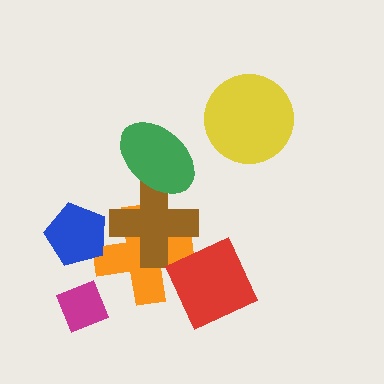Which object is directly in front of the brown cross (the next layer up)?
The green ellipse is directly in front of the brown cross.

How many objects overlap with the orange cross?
3 objects overlap with the orange cross.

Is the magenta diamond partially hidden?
No, no other shape covers it.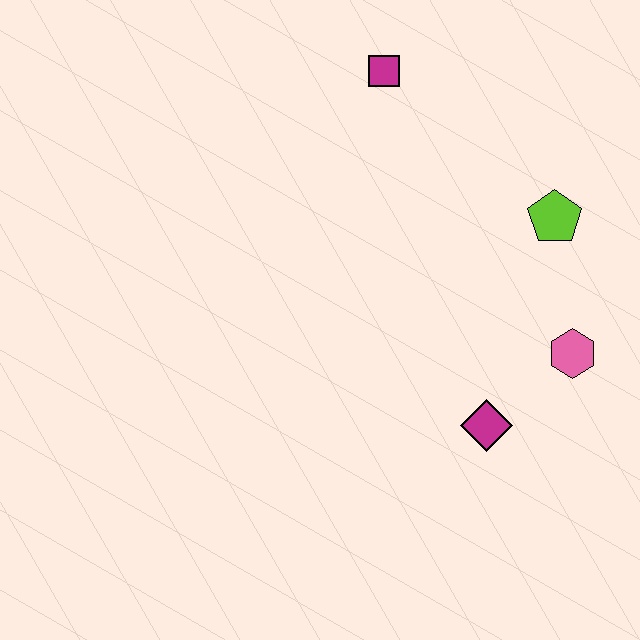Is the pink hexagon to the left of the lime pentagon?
No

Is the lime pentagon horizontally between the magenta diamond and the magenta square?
No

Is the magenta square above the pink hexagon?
Yes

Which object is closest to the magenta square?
The lime pentagon is closest to the magenta square.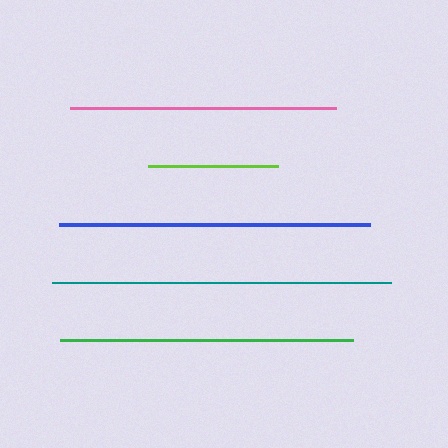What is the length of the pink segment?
The pink segment is approximately 267 pixels long.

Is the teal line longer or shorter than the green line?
The teal line is longer than the green line.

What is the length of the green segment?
The green segment is approximately 293 pixels long.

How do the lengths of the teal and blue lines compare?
The teal and blue lines are approximately the same length.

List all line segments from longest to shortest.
From longest to shortest: teal, blue, green, pink, lime.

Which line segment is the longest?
The teal line is the longest at approximately 339 pixels.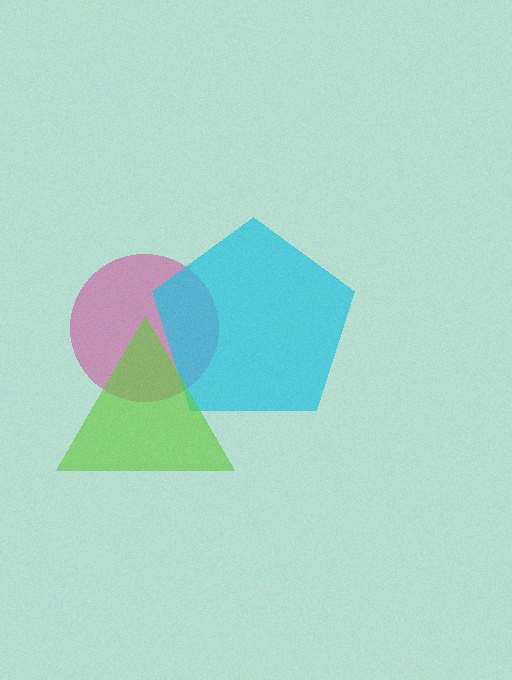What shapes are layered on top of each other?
The layered shapes are: a magenta circle, a cyan pentagon, a lime triangle.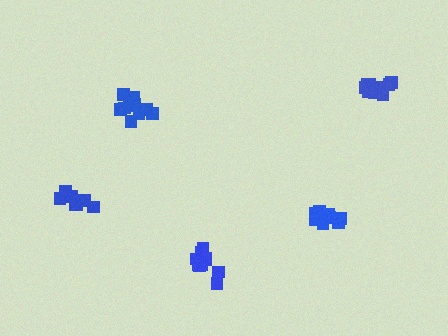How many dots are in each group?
Group 1: 8 dots, Group 2: 10 dots, Group 3: 10 dots, Group 4: 11 dots, Group 5: 11 dots (50 total).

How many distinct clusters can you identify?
There are 5 distinct clusters.